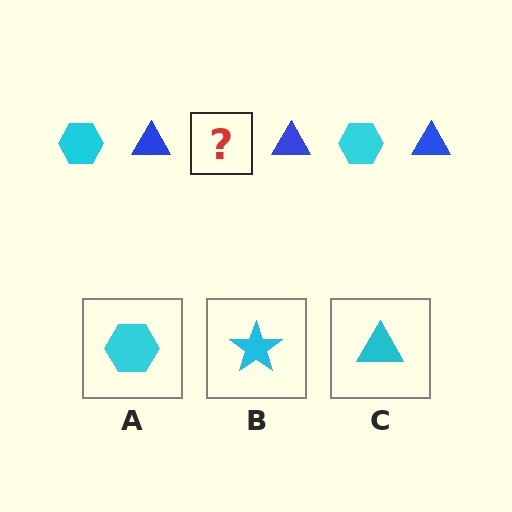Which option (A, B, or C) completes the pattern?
A.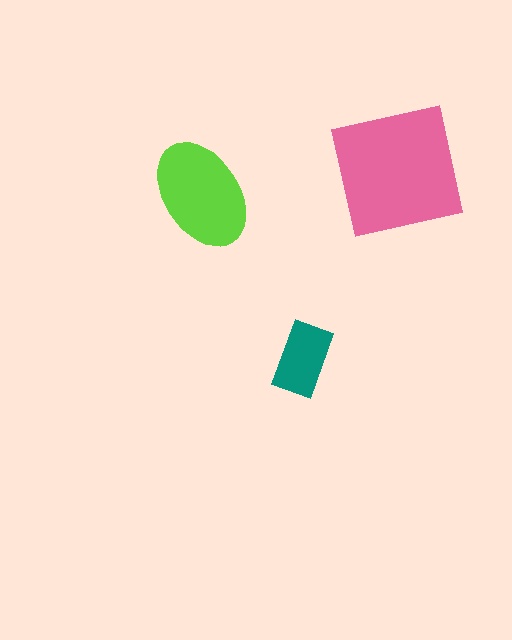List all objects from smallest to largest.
The teal rectangle, the lime ellipse, the pink square.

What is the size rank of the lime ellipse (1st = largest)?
2nd.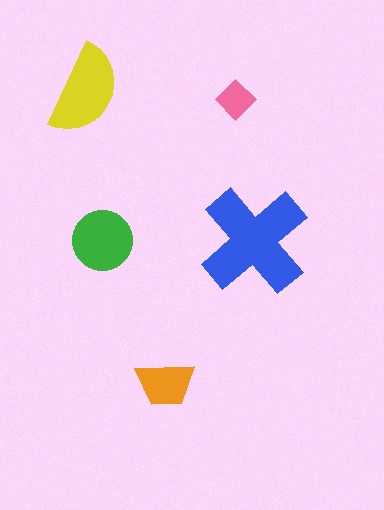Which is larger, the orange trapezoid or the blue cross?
The blue cross.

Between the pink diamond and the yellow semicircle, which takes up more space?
The yellow semicircle.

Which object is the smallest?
The pink diamond.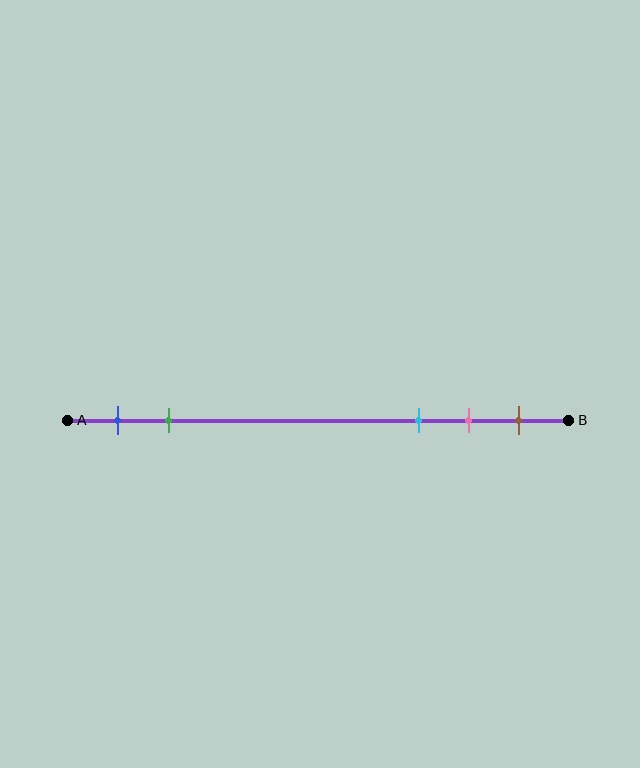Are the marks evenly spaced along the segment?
No, the marks are not evenly spaced.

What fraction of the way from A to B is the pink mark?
The pink mark is approximately 80% (0.8) of the way from A to B.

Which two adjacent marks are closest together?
The pink and brown marks are the closest adjacent pair.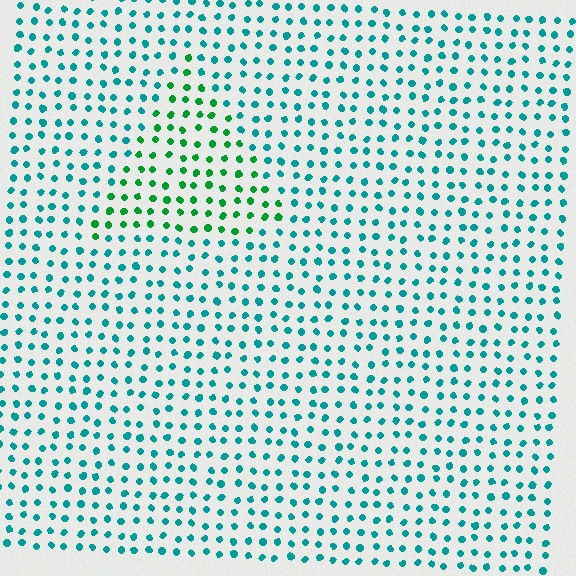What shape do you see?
I see a triangle.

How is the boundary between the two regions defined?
The boundary is defined purely by a slight shift in hue (about 41 degrees). Spacing, size, and orientation are identical on both sides.